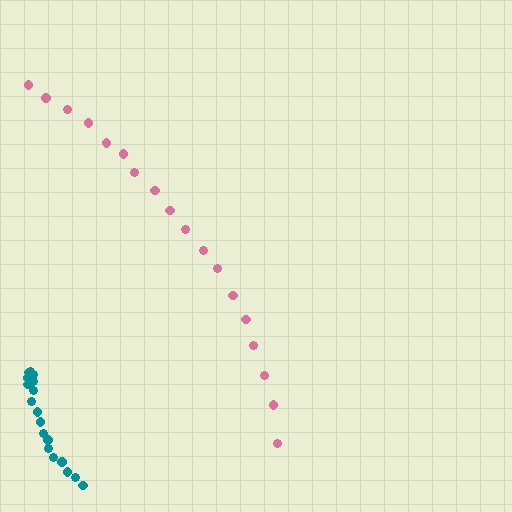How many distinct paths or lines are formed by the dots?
There are 2 distinct paths.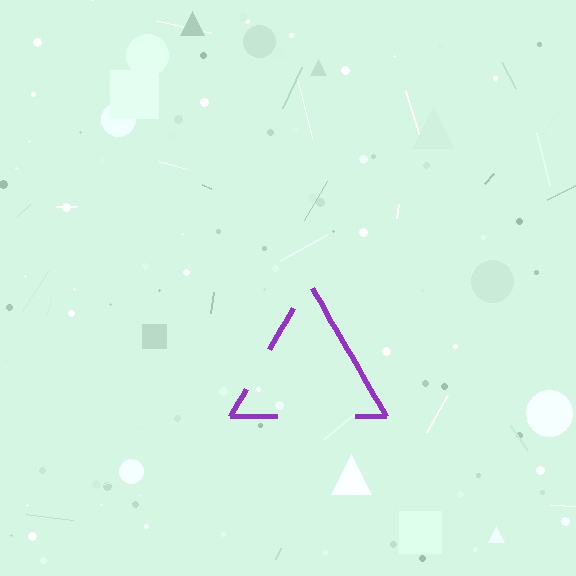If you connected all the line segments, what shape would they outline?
They would outline a triangle.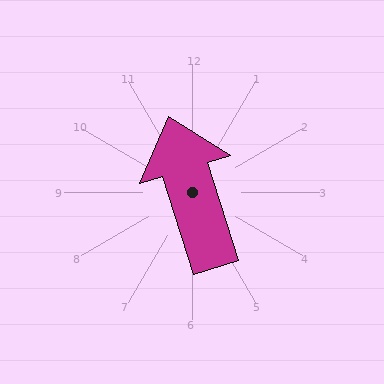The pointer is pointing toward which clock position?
Roughly 11 o'clock.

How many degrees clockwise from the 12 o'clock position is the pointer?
Approximately 343 degrees.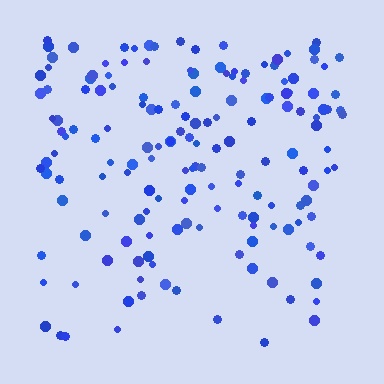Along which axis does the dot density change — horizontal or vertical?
Vertical.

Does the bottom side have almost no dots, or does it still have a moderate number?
Still a moderate number, just noticeably fewer than the top.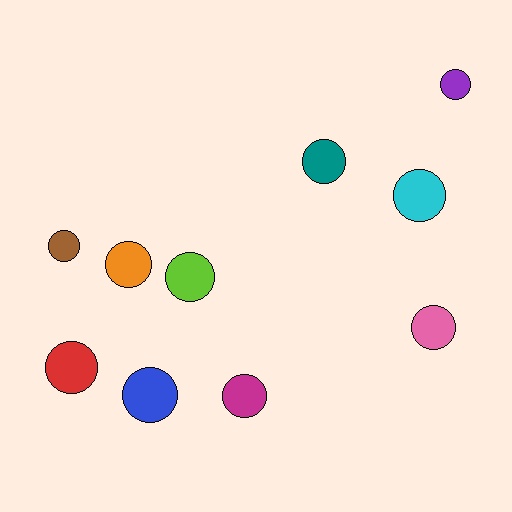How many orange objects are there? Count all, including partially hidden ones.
There is 1 orange object.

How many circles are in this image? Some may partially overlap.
There are 10 circles.